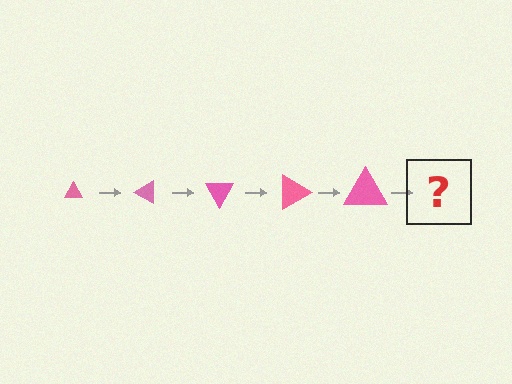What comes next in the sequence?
The next element should be a triangle, larger than the previous one and rotated 150 degrees from the start.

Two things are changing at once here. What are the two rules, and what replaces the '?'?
The two rules are that the triangle grows larger each step and it rotates 30 degrees each step. The '?' should be a triangle, larger than the previous one and rotated 150 degrees from the start.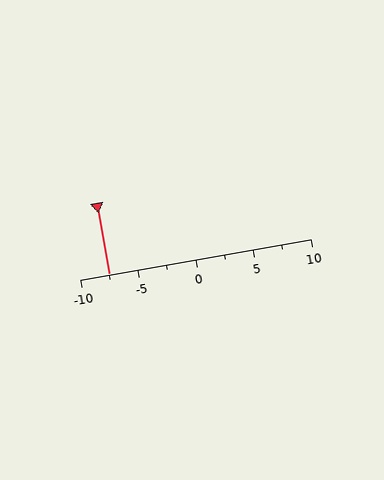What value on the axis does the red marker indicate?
The marker indicates approximately -7.5.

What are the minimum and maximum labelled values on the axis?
The axis runs from -10 to 10.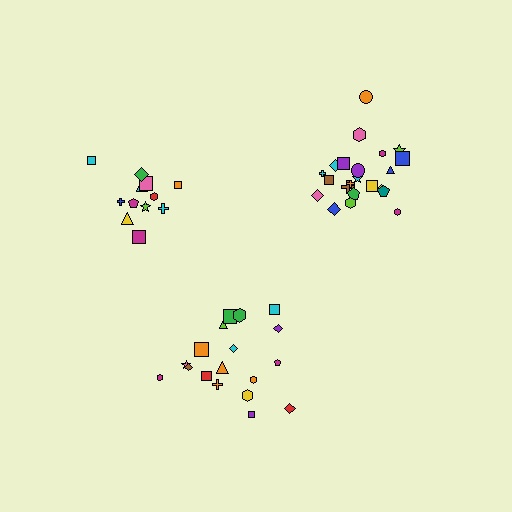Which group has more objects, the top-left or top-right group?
The top-right group.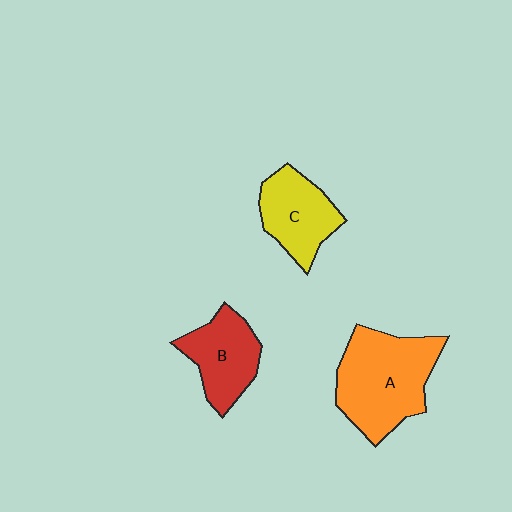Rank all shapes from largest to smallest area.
From largest to smallest: A (orange), C (yellow), B (red).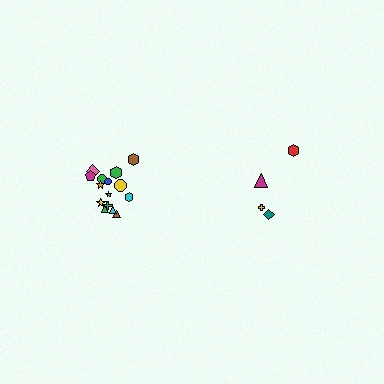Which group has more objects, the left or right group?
The left group.